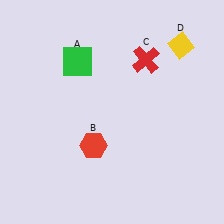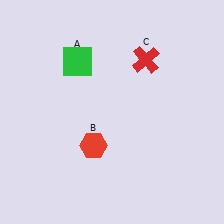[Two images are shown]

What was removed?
The yellow diamond (D) was removed in Image 2.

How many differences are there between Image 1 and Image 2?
There is 1 difference between the two images.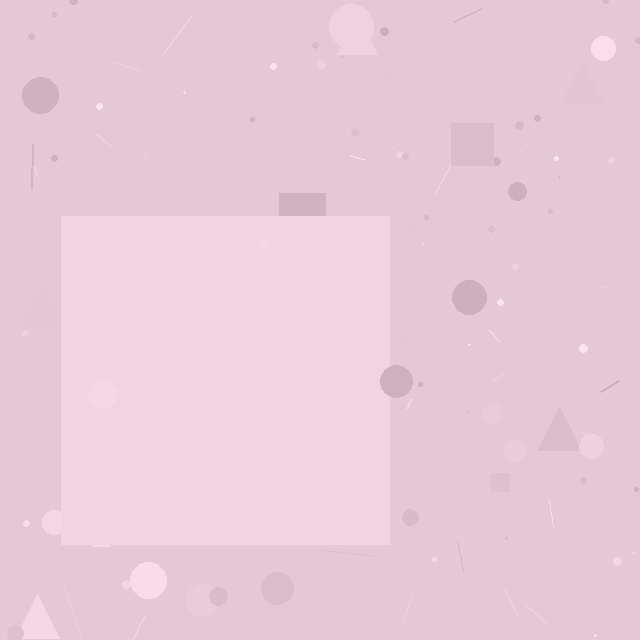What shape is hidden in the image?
A square is hidden in the image.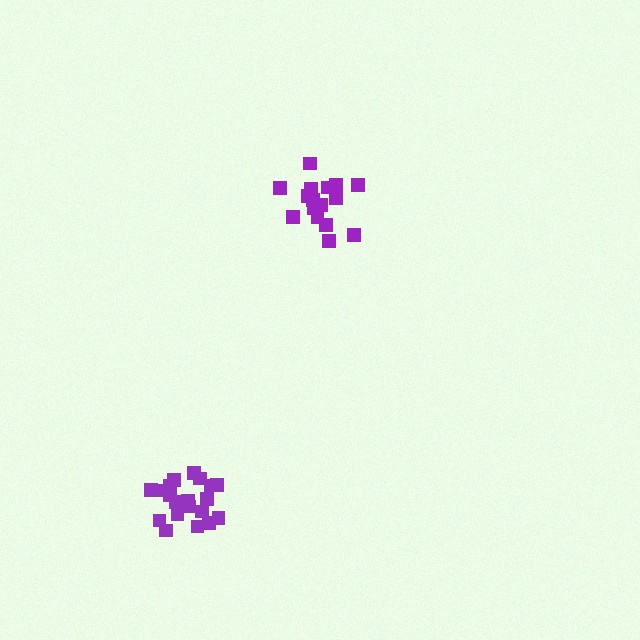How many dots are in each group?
Group 1: 21 dots, Group 2: 18 dots (39 total).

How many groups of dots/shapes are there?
There are 2 groups.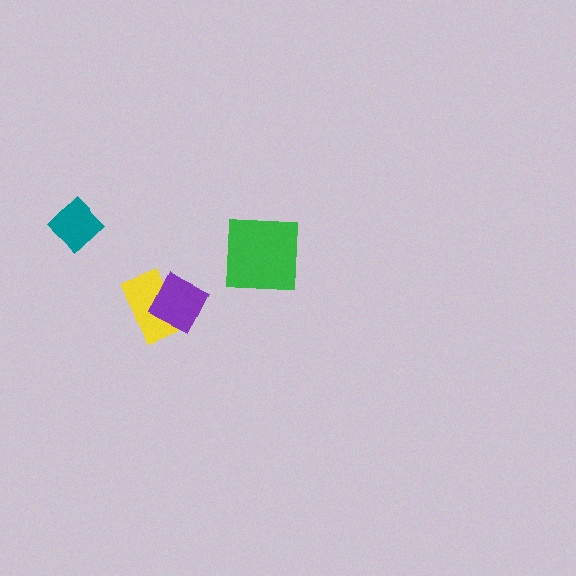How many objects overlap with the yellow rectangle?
1 object overlaps with the yellow rectangle.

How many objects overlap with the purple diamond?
1 object overlaps with the purple diamond.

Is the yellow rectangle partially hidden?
Yes, it is partially covered by another shape.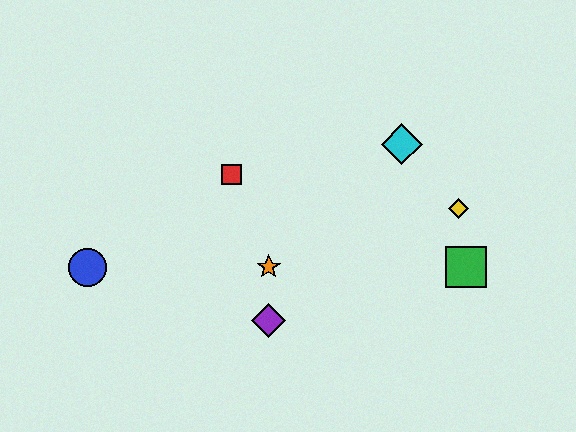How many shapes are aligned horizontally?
3 shapes (the blue circle, the green square, the orange star) are aligned horizontally.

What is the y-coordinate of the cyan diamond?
The cyan diamond is at y≈144.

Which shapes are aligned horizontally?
The blue circle, the green square, the orange star are aligned horizontally.